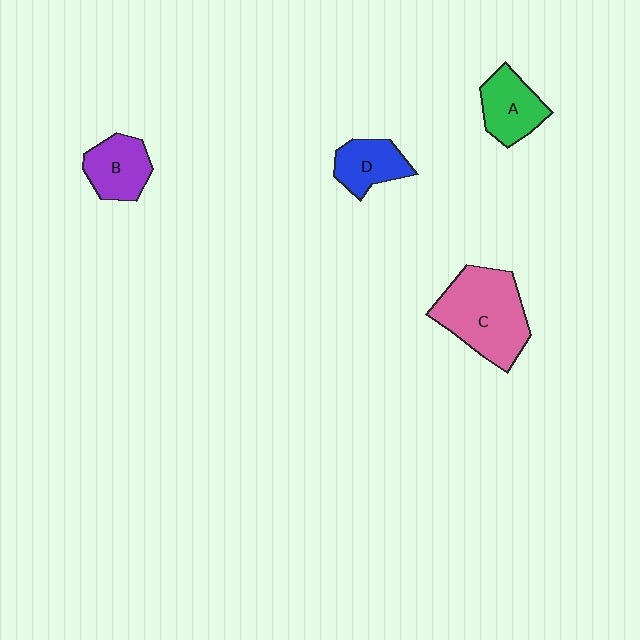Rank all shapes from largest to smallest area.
From largest to smallest: C (pink), A (green), B (purple), D (blue).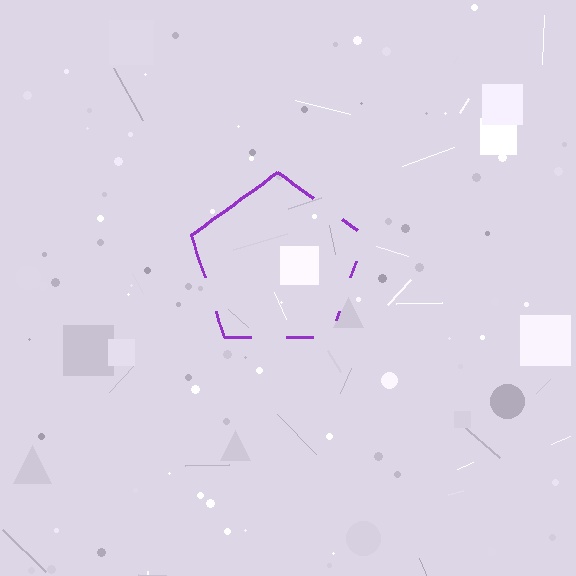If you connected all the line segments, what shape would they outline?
They would outline a pentagon.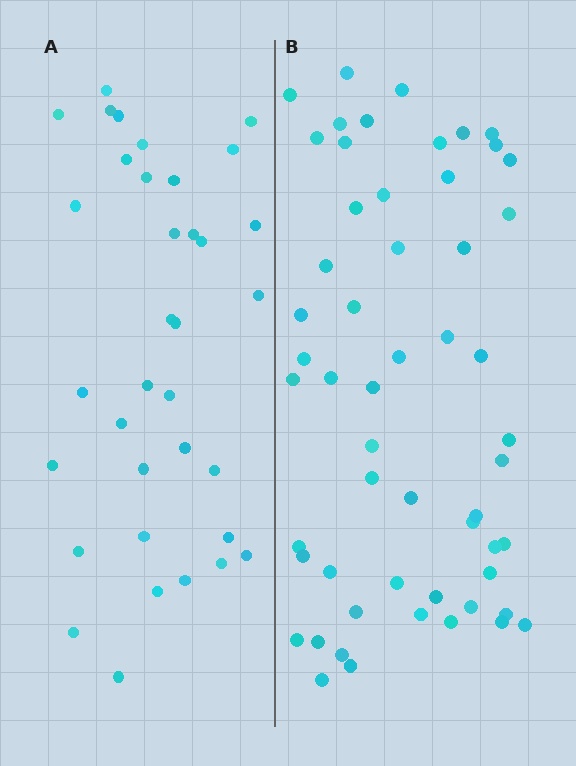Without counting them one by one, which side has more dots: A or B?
Region B (the right region) has more dots.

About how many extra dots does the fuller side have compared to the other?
Region B has approximately 20 more dots than region A.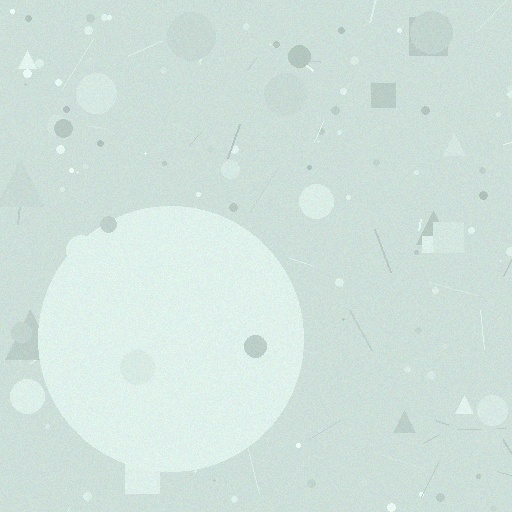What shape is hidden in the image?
A circle is hidden in the image.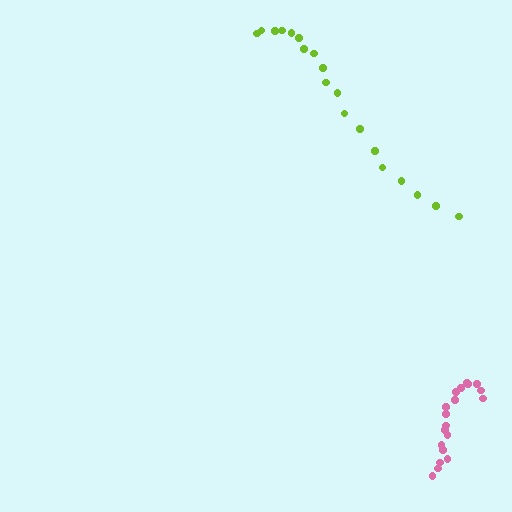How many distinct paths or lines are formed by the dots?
There are 2 distinct paths.